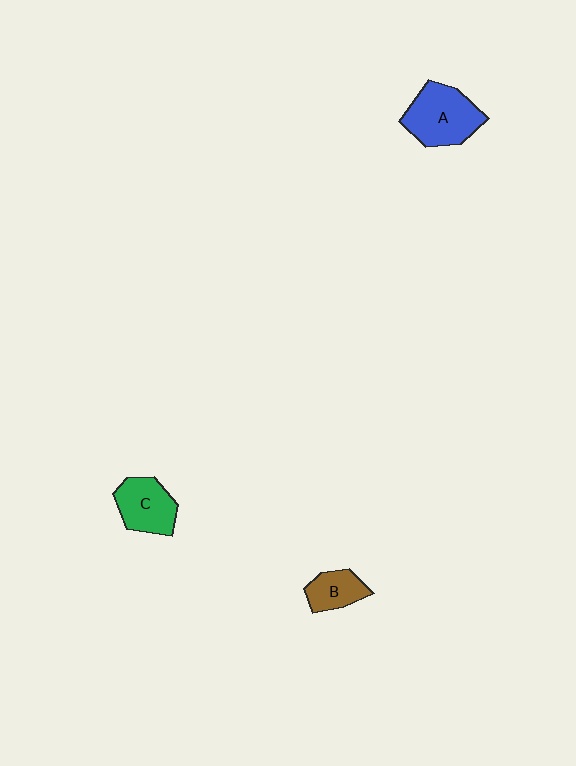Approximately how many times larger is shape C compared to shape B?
Approximately 1.4 times.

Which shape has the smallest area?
Shape B (brown).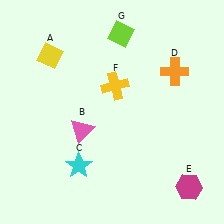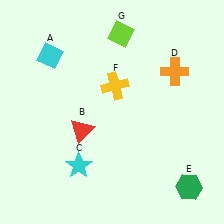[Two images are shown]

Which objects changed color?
A changed from yellow to cyan. B changed from pink to red. E changed from magenta to green.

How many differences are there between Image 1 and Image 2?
There are 3 differences between the two images.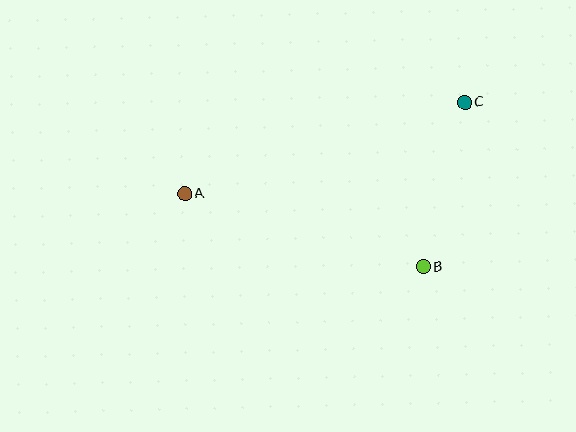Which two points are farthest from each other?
Points A and C are farthest from each other.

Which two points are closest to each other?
Points B and C are closest to each other.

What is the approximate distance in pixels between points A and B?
The distance between A and B is approximately 250 pixels.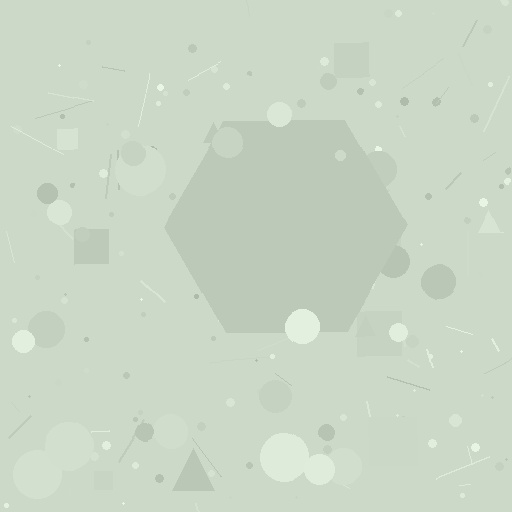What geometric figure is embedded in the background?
A hexagon is embedded in the background.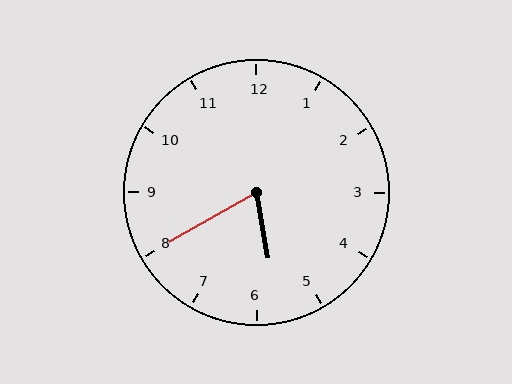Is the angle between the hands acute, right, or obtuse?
It is acute.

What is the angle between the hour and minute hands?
Approximately 70 degrees.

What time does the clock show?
5:40.